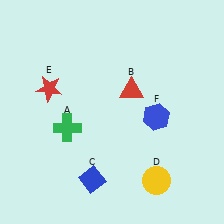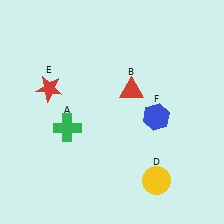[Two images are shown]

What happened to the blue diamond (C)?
The blue diamond (C) was removed in Image 2. It was in the bottom-left area of Image 1.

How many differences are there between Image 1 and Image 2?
There is 1 difference between the two images.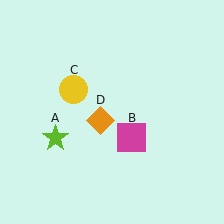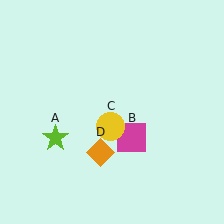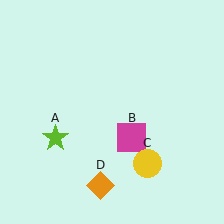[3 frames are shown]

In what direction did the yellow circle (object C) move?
The yellow circle (object C) moved down and to the right.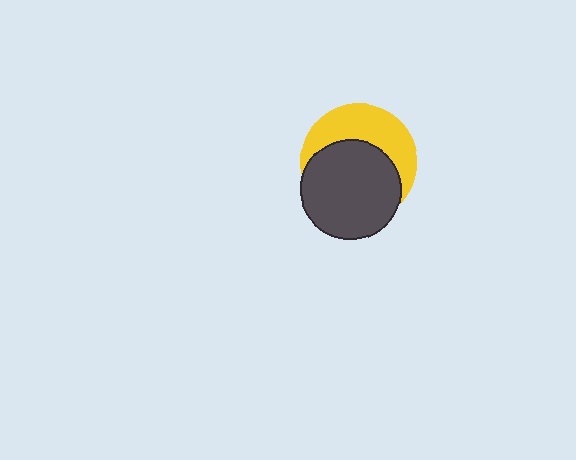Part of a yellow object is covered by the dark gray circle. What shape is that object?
It is a circle.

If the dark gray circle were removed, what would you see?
You would see the complete yellow circle.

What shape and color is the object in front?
The object in front is a dark gray circle.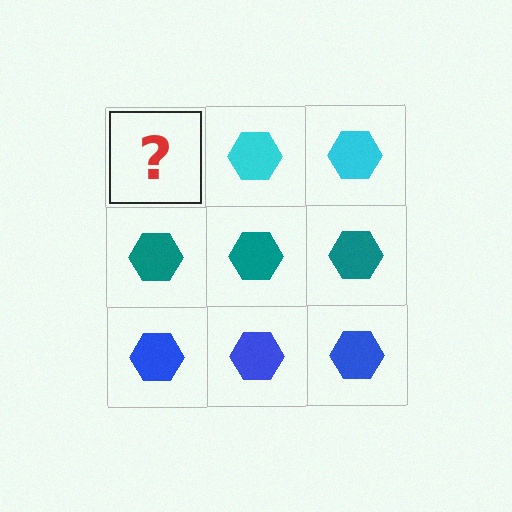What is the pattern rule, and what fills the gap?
The rule is that each row has a consistent color. The gap should be filled with a cyan hexagon.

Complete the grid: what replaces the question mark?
The question mark should be replaced with a cyan hexagon.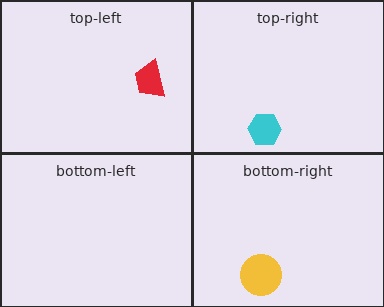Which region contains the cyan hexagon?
The top-right region.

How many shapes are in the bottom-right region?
1.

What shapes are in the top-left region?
The red trapezoid.